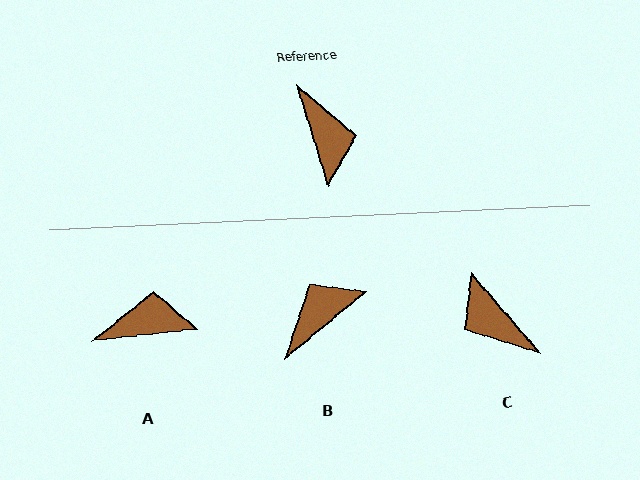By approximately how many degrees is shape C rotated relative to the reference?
Approximately 156 degrees clockwise.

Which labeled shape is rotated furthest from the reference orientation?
C, about 156 degrees away.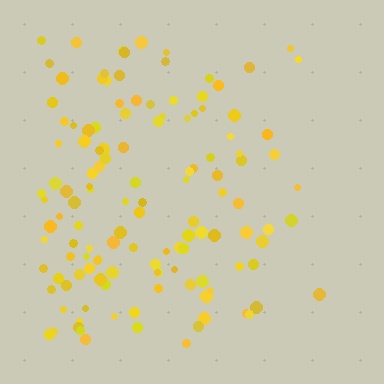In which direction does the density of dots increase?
From right to left, with the left side densest.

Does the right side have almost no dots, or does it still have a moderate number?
Still a moderate number, just noticeably fewer than the left.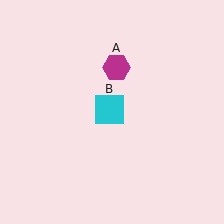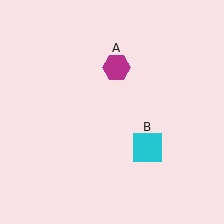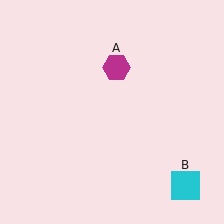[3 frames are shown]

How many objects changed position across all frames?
1 object changed position: cyan square (object B).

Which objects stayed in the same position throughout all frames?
Magenta hexagon (object A) remained stationary.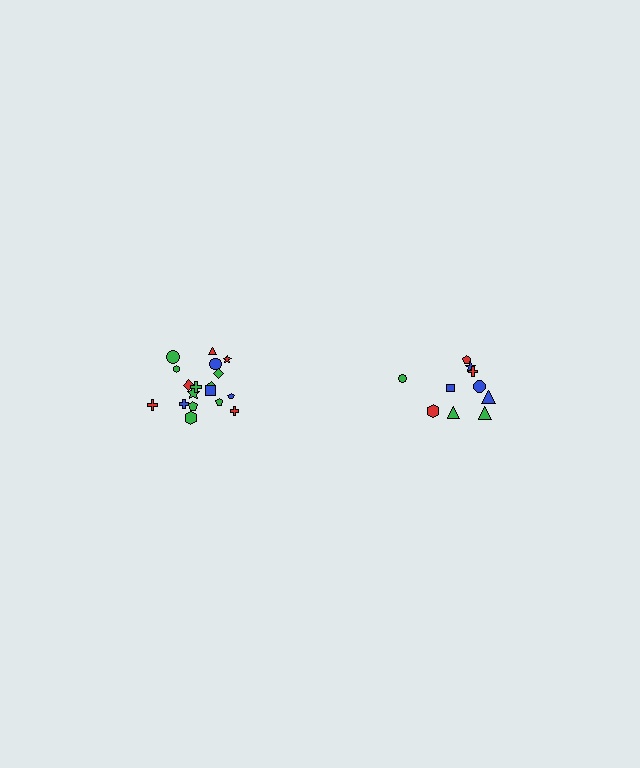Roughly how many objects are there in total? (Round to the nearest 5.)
Roughly 30 objects in total.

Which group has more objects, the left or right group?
The left group.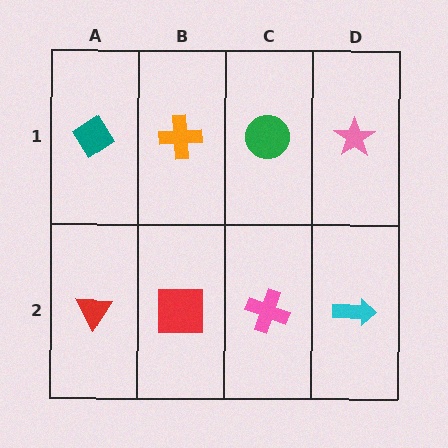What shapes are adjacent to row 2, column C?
A green circle (row 1, column C), a red square (row 2, column B), a cyan arrow (row 2, column D).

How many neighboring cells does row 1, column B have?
3.